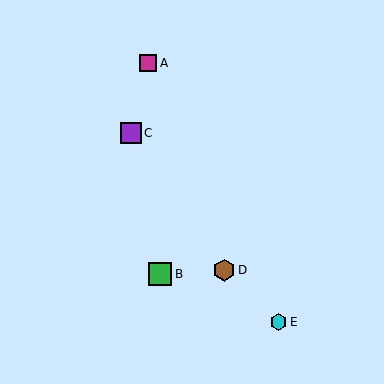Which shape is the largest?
The green square (labeled B) is the largest.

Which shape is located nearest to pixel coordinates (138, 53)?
The magenta square (labeled A) at (148, 63) is nearest to that location.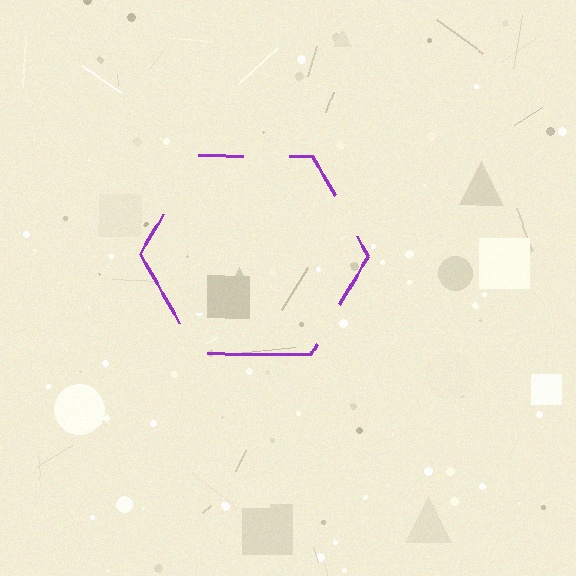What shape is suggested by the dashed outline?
The dashed outline suggests a hexagon.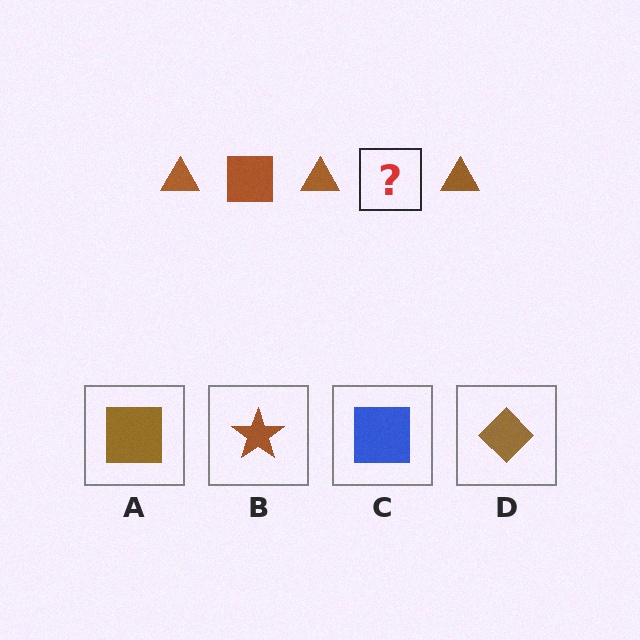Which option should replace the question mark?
Option A.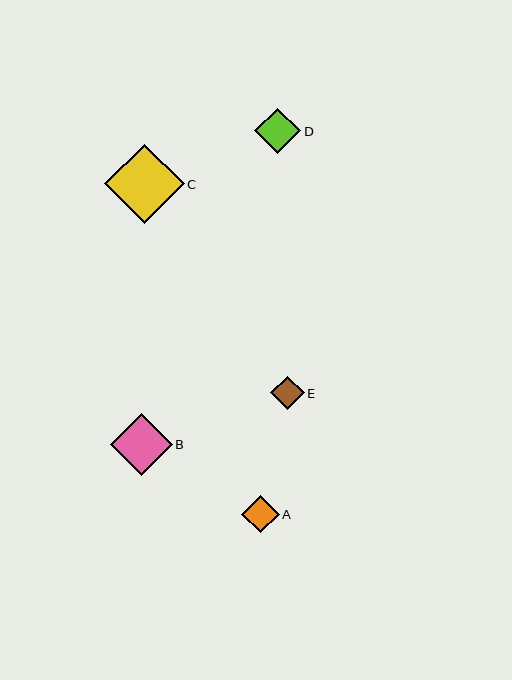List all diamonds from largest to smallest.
From largest to smallest: C, B, D, A, E.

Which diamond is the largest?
Diamond C is the largest with a size of approximately 79 pixels.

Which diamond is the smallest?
Diamond E is the smallest with a size of approximately 34 pixels.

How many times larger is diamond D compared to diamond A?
Diamond D is approximately 1.2 times the size of diamond A.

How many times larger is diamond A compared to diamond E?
Diamond A is approximately 1.1 times the size of diamond E.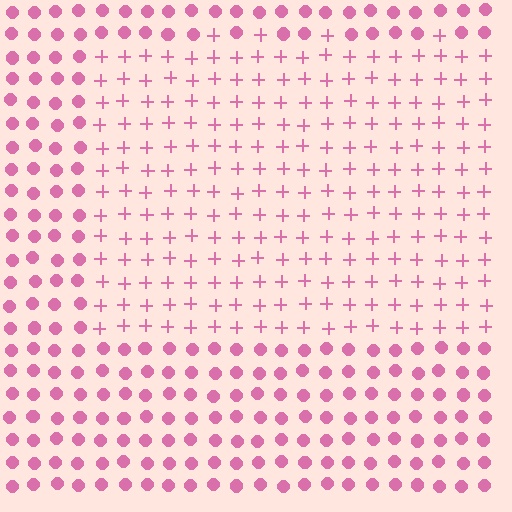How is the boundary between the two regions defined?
The boundary is defined by a change in element shape: plus signs inside vs. circles outside. All elements share the same color and spacing.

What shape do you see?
I see a rectangle.